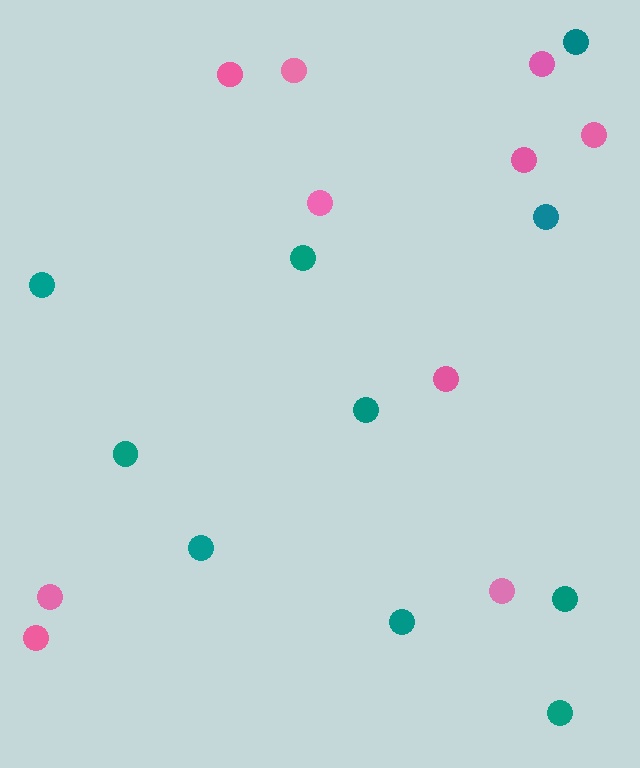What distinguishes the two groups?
There are 2 groups: one group of pink circles (10) and one group of teal circles (10).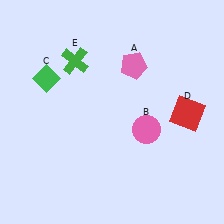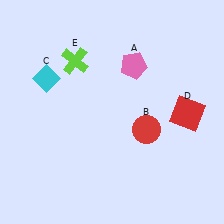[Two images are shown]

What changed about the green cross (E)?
In Image 1, E is green. In Image 2, it changed to lime.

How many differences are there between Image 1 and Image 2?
There are 3 differences between the two images.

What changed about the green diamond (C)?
In Image 1, C is green. In Image 2, it changed to cyan.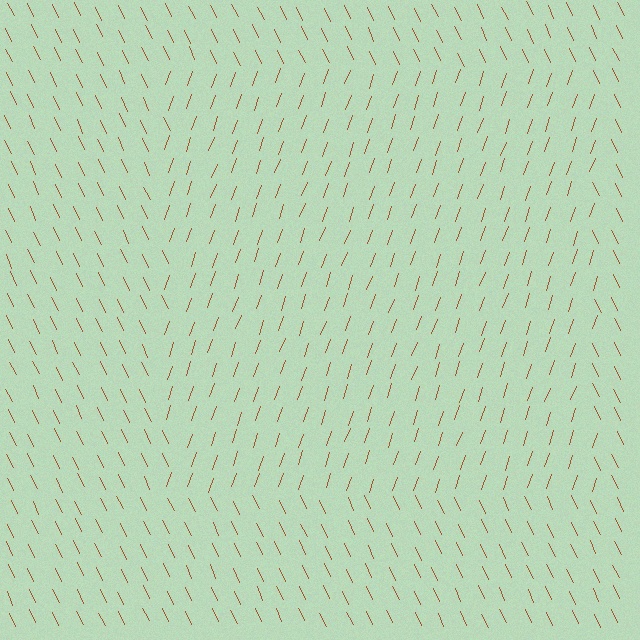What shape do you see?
I see a rectangle.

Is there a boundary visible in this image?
Yes, there is a texture boundary formed by a change in line orientation.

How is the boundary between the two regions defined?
The boundary is defined purely by a change in line orientation (approximately 45 degrees difference). All lines are the same color and thickness.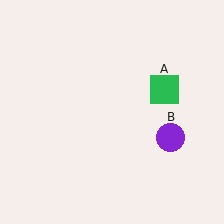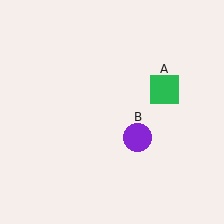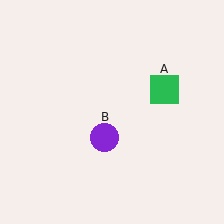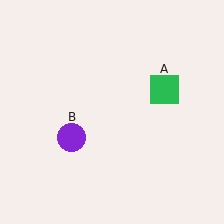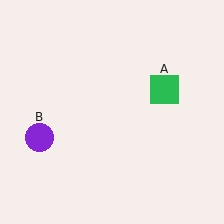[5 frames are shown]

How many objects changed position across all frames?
1 object changed position: purple circle (object B).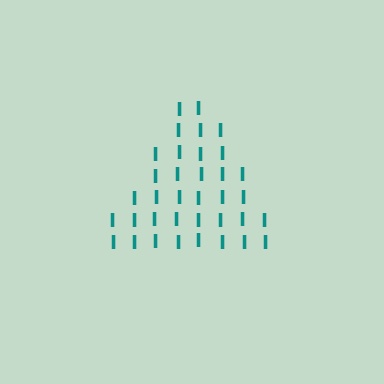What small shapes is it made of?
It is made of small letter I's.